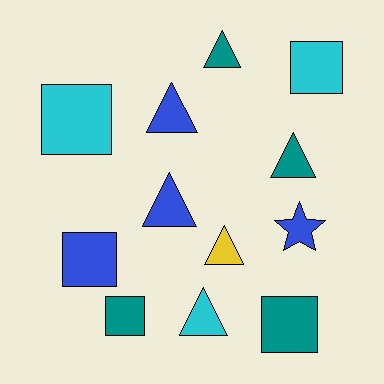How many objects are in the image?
There are 12 objects.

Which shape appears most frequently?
Triangle, with 6 objects.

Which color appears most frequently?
Teal, with 4 objects.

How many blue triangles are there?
There are 2 blue triangles.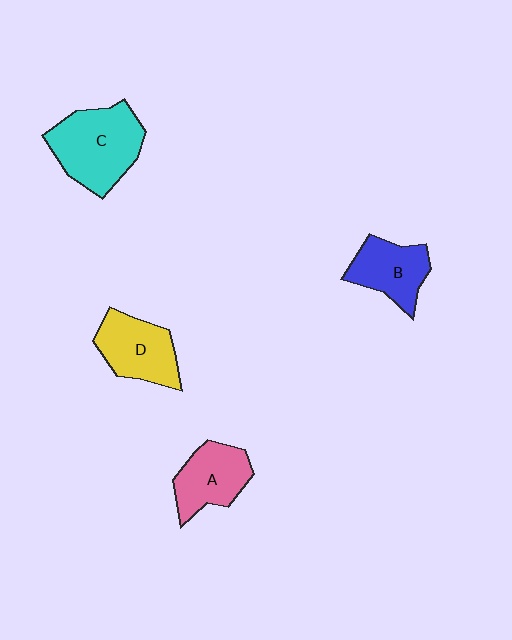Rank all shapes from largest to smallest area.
From largest to smallest: C (cyan), D (yellow), A (pink), B (blue).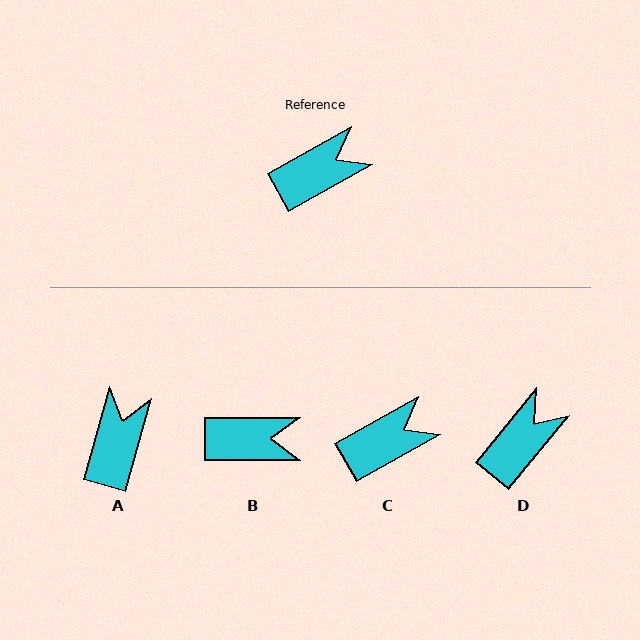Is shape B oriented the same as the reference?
No, it is off by about 29 degrees.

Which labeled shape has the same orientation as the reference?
C.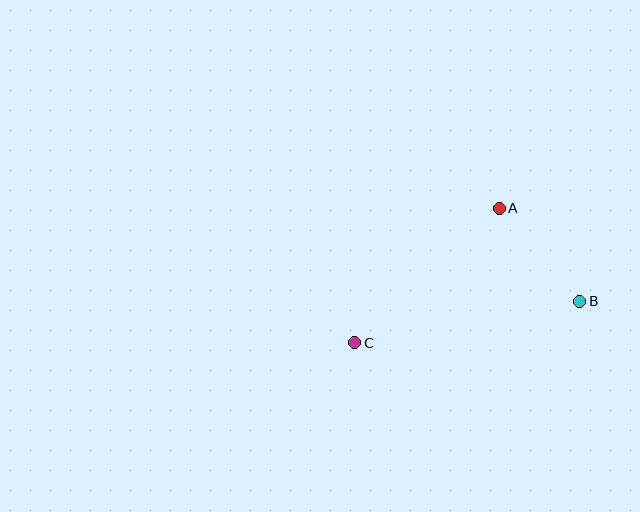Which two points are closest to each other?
Points A and B are closest to each other.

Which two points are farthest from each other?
Points B and C are farthest from each other.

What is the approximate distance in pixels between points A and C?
The distance between A and C is approximately 197 pixels.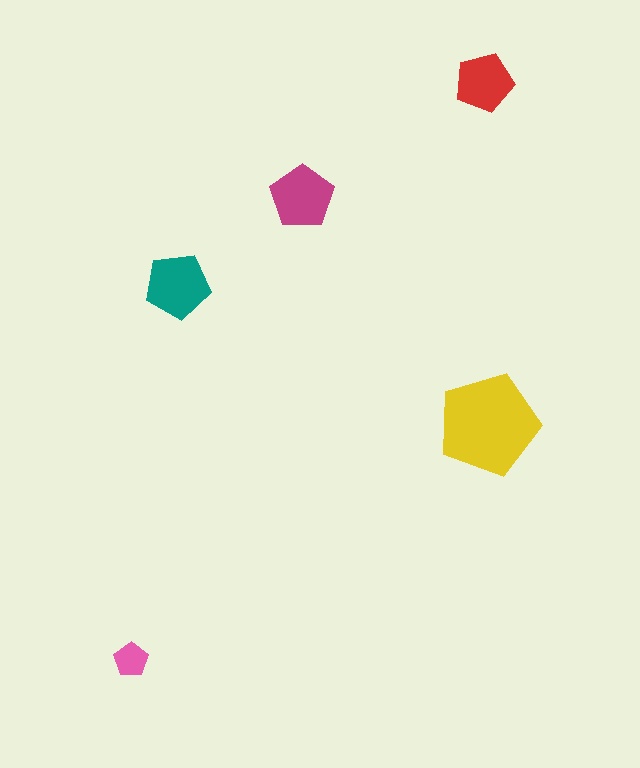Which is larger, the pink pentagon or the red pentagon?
The red one.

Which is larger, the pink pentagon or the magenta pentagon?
The magenta one.